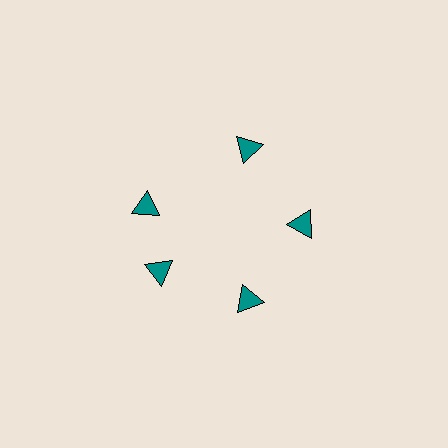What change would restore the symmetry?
The symmetry would be restored by rotating it back into even spacing with its neighbors so that all 5 triangles sit at equal angles and equal distance from the center.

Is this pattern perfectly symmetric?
No. The 5 teal triangles are arranged in a ring, but one element near the 10 o'clock position is rotated out of alignment along the ring, breaking the 5-fold rotational symmetry.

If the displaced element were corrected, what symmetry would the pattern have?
It would have 5-fold rotational symmetry — the pattern would map onto itself every 72 degrees.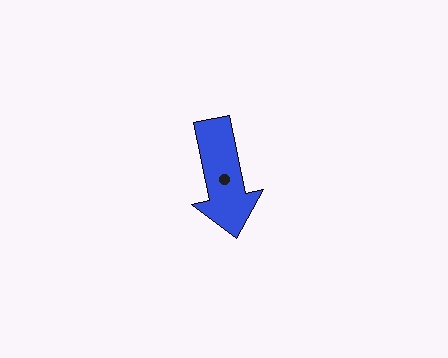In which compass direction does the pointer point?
South.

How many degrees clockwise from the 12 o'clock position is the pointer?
Approximately 169 degrees.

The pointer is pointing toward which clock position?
Roughly 6 o'clock.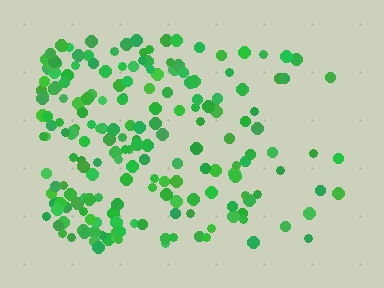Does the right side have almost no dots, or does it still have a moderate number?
Still a moderate number, just noticeably fewer than the left.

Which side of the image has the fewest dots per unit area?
The right.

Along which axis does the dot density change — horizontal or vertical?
Horizontal.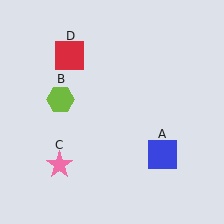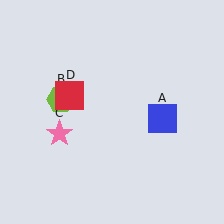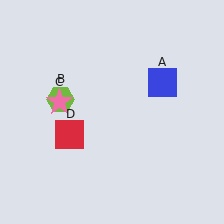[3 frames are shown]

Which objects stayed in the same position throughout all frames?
Lime hexagon (object B) remained stationary.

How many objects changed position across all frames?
3 objects changed position: blue square (object A), pink star (object C), red square (object D).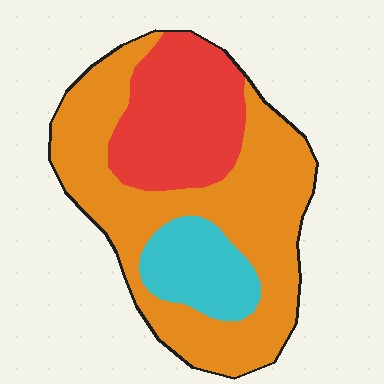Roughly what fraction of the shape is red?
Red takes up between a sixth and a third of the shape.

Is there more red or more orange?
Orange.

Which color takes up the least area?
Cyan, at roughly 15%.